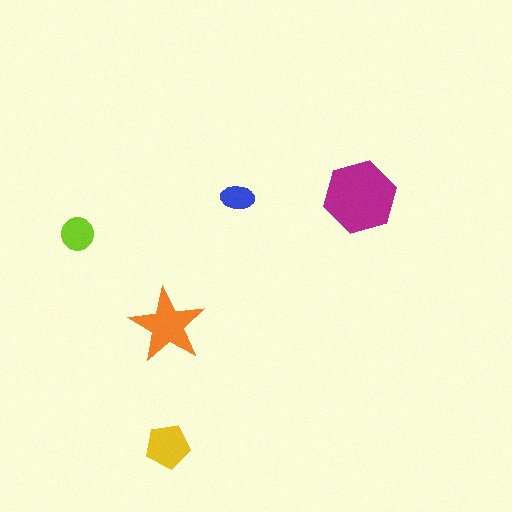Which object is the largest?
The magenta hexagon.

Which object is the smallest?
The blue ellipse.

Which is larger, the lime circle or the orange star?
The orange star.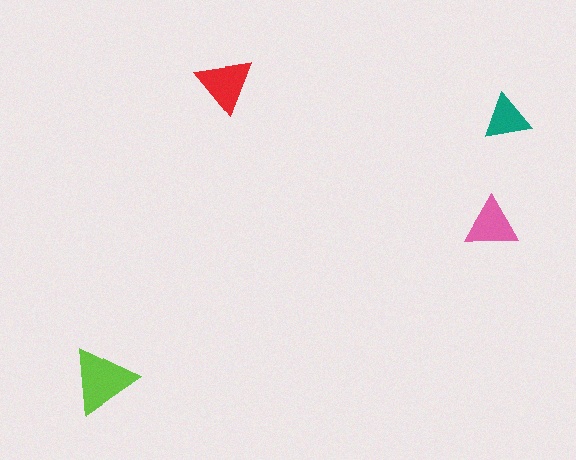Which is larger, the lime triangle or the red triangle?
The lime one.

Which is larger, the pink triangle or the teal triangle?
The pink one.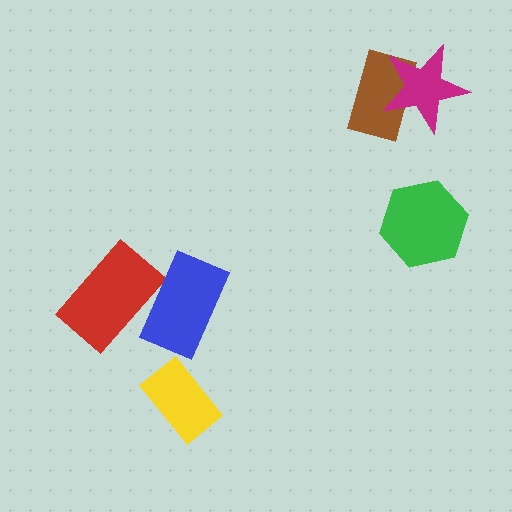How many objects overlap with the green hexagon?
0 objects overlap with the green hexagon.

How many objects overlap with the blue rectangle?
1 object overlaps with the blue rectangle.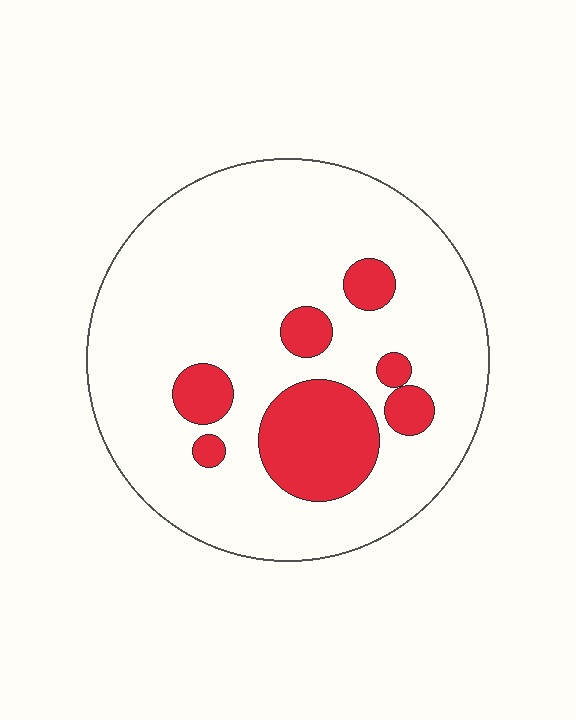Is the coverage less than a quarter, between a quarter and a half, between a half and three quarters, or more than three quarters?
Less than a quarter.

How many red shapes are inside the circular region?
7.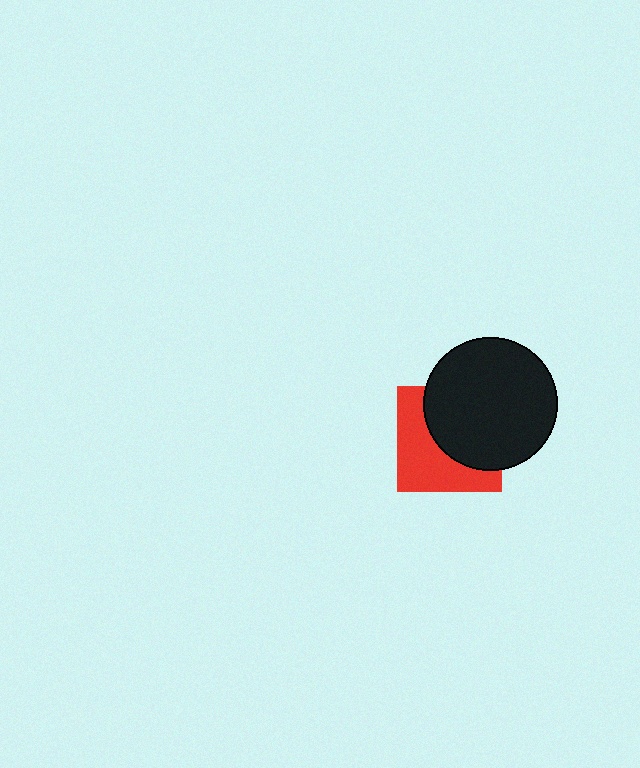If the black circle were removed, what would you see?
You would see the complete red square.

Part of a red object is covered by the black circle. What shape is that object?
It is a square.